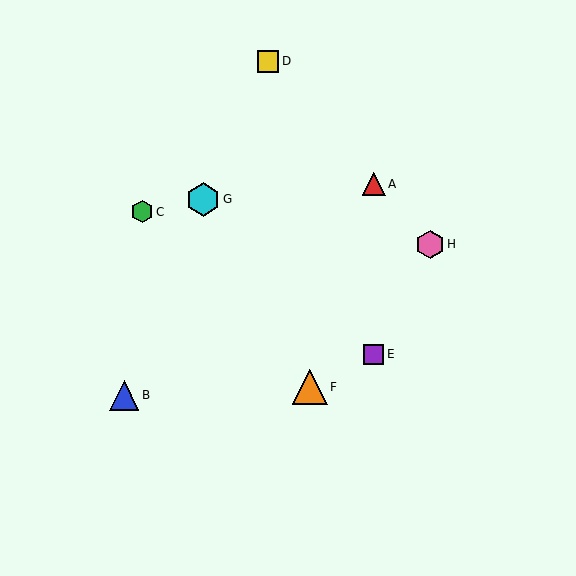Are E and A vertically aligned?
Yes, both are at x≈374.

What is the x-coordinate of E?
Object E is at x≈374.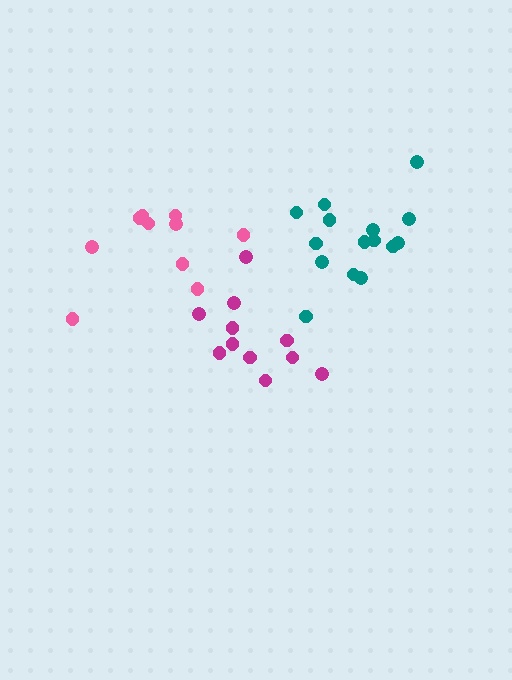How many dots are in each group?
Group 1: 15 dots, Group 2: 10 dots, Group 3: 11 dots (36 total).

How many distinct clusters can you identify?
There are 3 distinct clusters.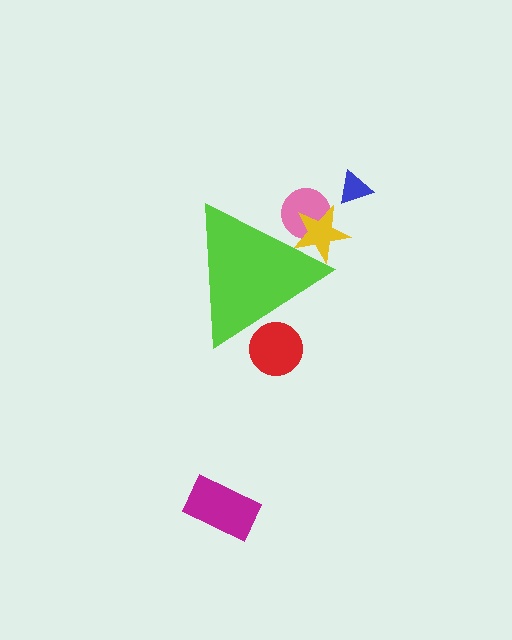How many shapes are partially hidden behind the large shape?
3 shapes are partially hidden.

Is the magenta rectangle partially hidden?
No, the magenta rectangle is fully visible.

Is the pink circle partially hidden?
Yes, the pink circle is partially hidden behind the lime triangle.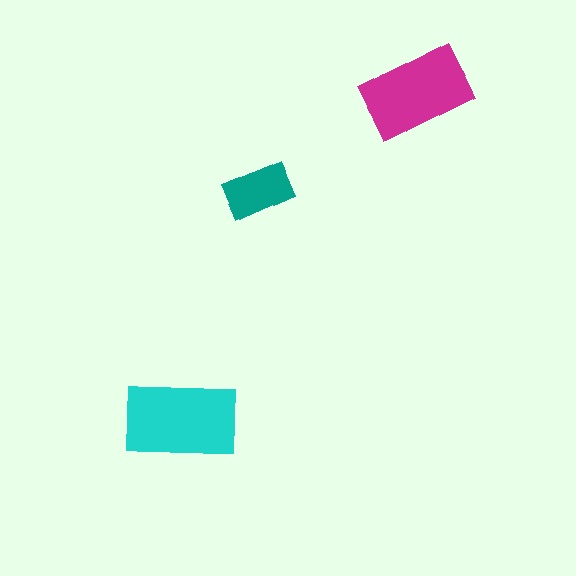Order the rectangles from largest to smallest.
the cyan one, the magenta one, the teal one.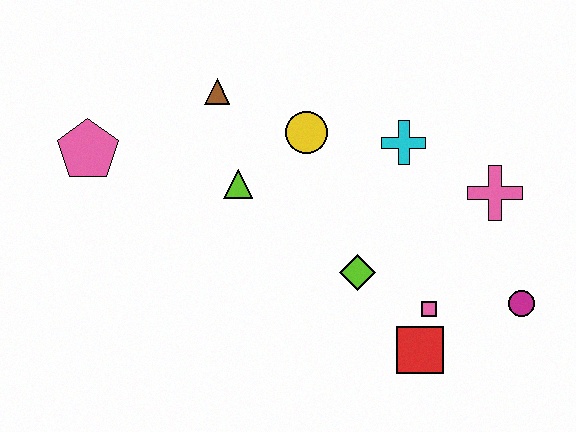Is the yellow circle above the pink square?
Yes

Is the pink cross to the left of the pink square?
No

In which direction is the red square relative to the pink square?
The red square is below the pink square.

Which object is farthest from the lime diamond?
The pink pentagon is farthest from the lime diamond.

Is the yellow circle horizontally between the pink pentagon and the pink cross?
Yes